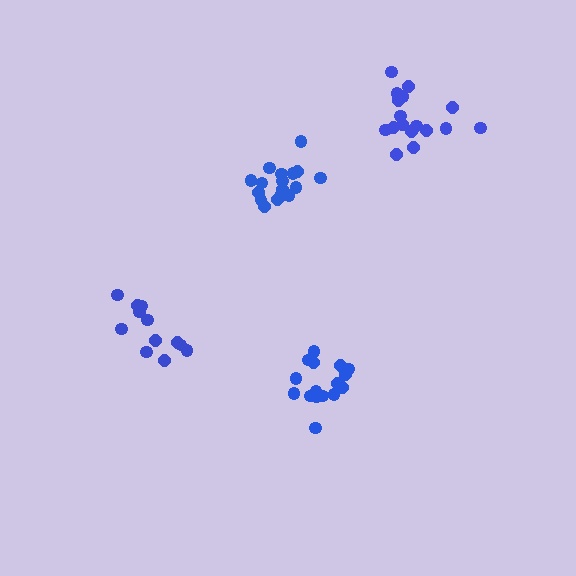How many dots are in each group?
Group 1: 17 dots, Group 2: 16 dots, Group 3: 17 dots, Group 4: 12 dots (62 total).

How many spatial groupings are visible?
There are 4 spatial groupings.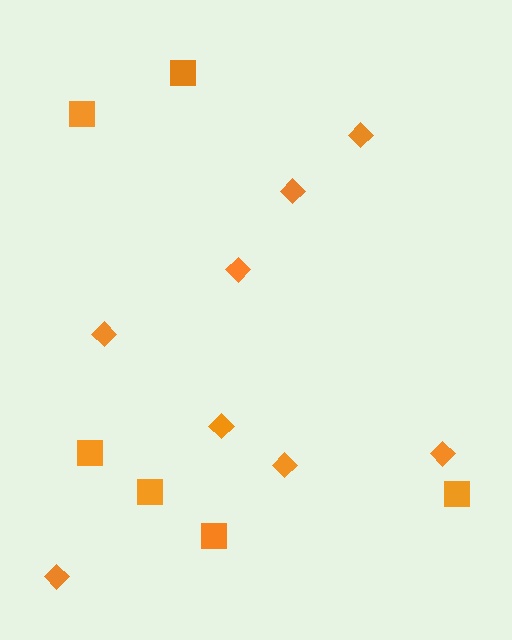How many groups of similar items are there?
There are 2 groups: one group of squares (6) and one group of diamonds (8).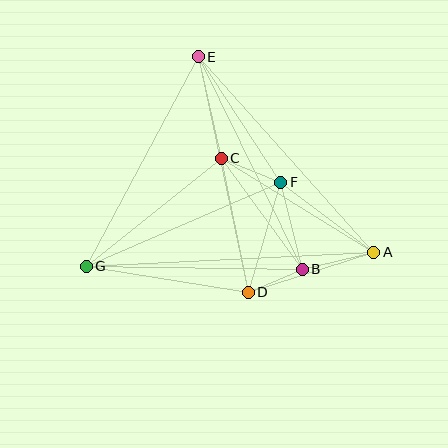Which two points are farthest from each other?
Points A and G are farthest from each other.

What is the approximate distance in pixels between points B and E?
The distance between B and E is approximately 237 pixels.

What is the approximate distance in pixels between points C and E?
The distance between C and E is approximately 105 pixels.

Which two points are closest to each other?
Points B and D are closest to each other.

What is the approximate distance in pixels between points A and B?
The distance between A and B is approximately 73 pixels.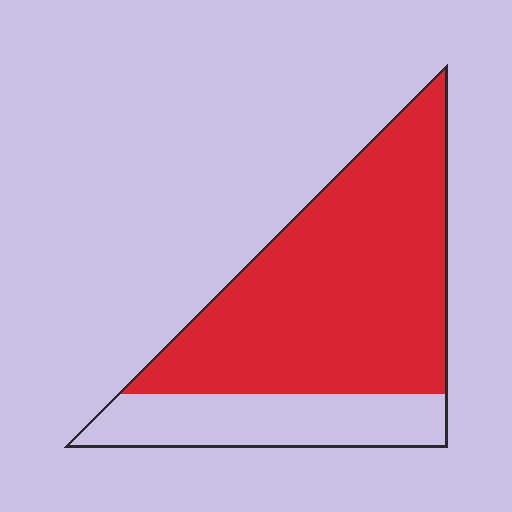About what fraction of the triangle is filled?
About three quarters (3/4).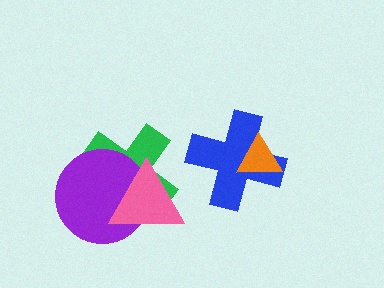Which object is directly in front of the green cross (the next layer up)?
The purple circle is directly in front of the green cross.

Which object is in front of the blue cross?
The orange triangle is in front of the blue cross.